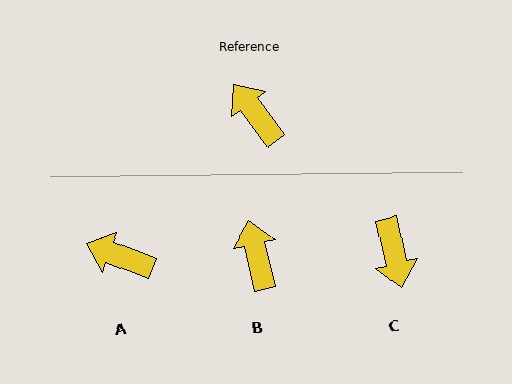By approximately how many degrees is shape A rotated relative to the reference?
Approximately 32 degrees counter-clockwise.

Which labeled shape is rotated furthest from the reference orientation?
C, about 156 degrees away.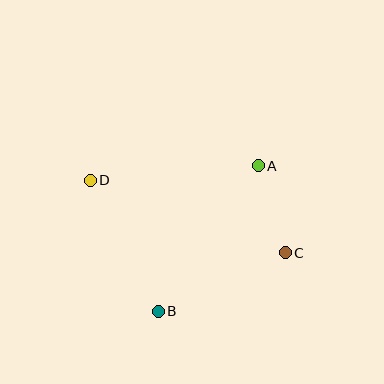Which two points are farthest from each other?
Points C and D are farthest from each other.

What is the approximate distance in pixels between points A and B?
The distance between A and B is approximately 177 pixels.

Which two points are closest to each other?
Points A and C are closest to each other.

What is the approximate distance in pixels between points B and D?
The distance between B and D is approximately 148 pixels.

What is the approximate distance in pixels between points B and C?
The distance between B and C is approximately 140 pixels.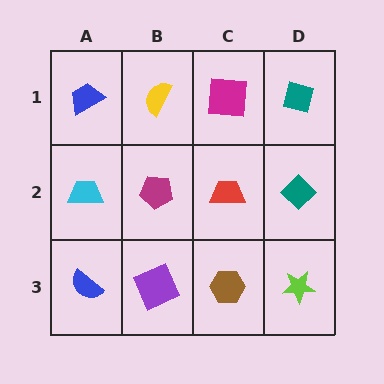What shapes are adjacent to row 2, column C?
A magenta square (row 1, column C), a brown hexagon (row 3, column C), a magenta pentagon (row 2, column B), a teal diamond (row 2, column D).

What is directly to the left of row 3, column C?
A purple square.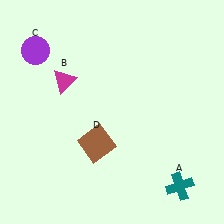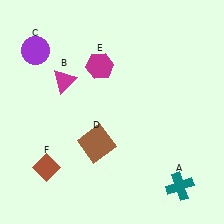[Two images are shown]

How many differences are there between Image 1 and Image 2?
There are 2 differences between the two images.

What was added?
A magenta hexagon (E), a brown diamond (F) were added in Image 2.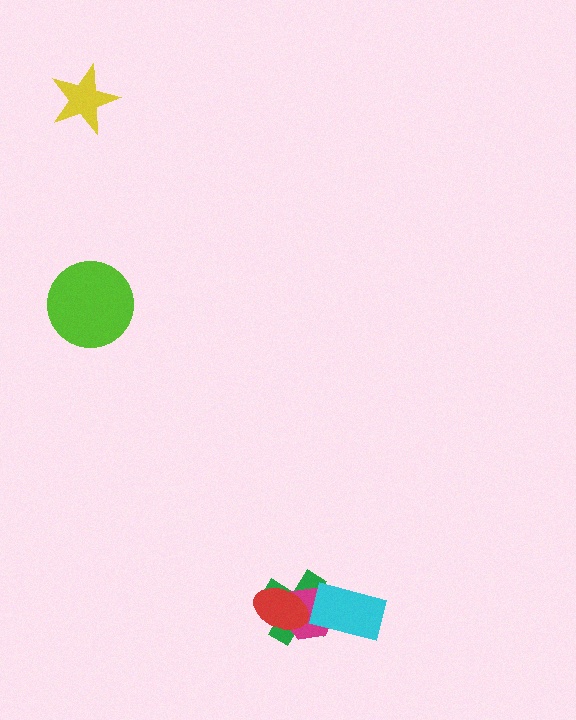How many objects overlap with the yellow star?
0 objects overlap with the yellow star.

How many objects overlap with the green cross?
3 objects overlap with the green cross.